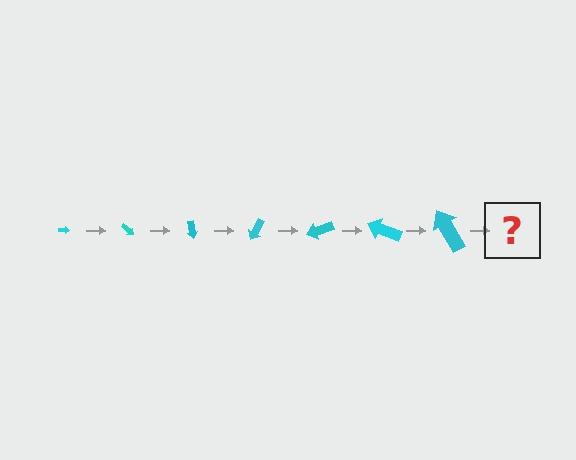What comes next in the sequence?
The next element should be an arrow, larger than the previous one and rotated 280 degrees from the start.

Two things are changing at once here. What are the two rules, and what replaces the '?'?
The two rules are that the arrow grows larger each step and it rotates 40 degrees each step. The '?' should be an arrow, larger than the previous one and rotated 280 degrees from the start.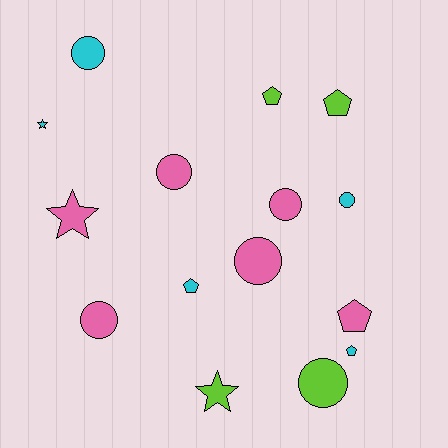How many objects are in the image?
There are 15 objects.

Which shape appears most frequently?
Circle, with 7 objects.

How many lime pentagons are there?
There are 2 lime pentagons.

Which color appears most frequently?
Pink, with 6 objects.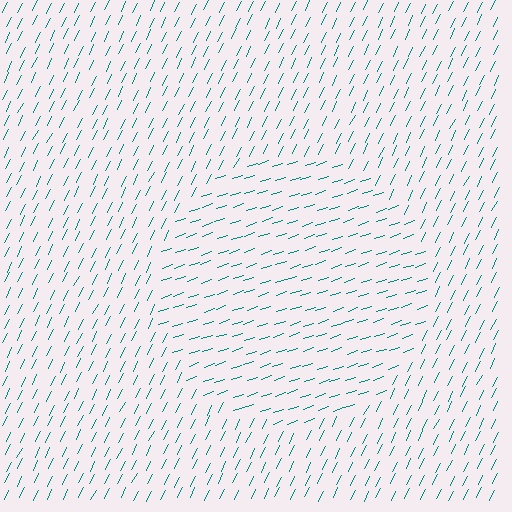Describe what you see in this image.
The image is filled with small teal line segments. A circle region in the image has lines oriented differently from the surrounding lines, creating a visible texture boundary.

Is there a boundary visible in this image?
Yes, there is a texture boundary formed by a change in line orientation.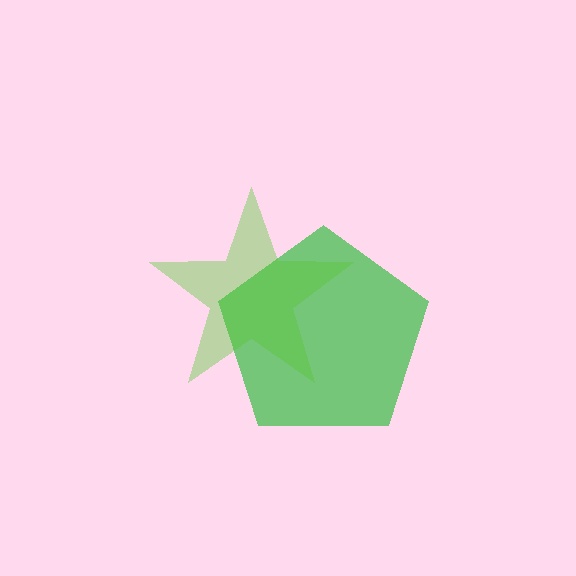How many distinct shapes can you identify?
There are 2 distinct shapes: a green pentagon, a lime star.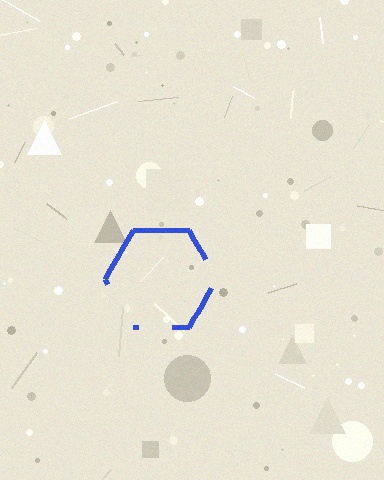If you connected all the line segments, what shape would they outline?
They would outline a hexagon.